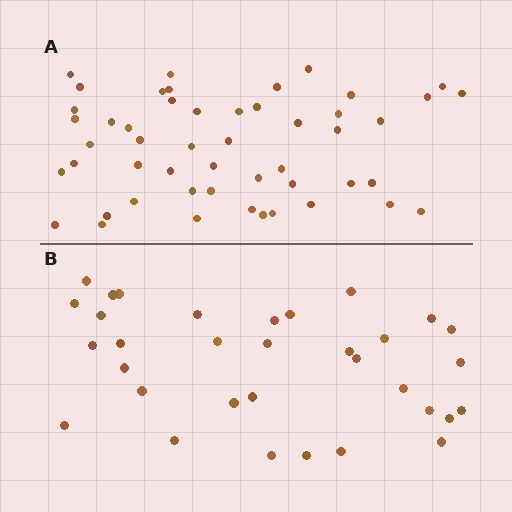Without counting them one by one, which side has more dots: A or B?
Region A (the top region) has more dots.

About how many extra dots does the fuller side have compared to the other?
Region A has approximately 15 more dots than region B.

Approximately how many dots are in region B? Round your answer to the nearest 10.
About 30 dots. (The exact count is 33, which rounds to 30.)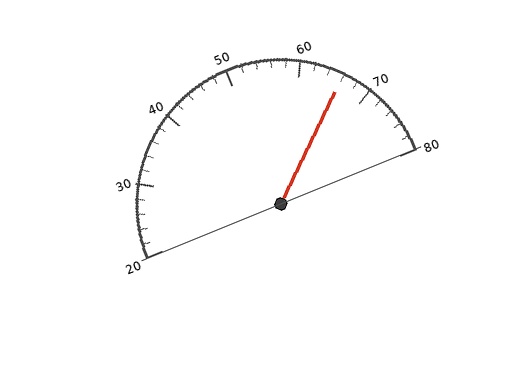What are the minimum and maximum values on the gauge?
The gauge ranges from 20 to 80.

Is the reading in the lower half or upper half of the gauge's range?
The reading is in the upper half of the range (20 to 80).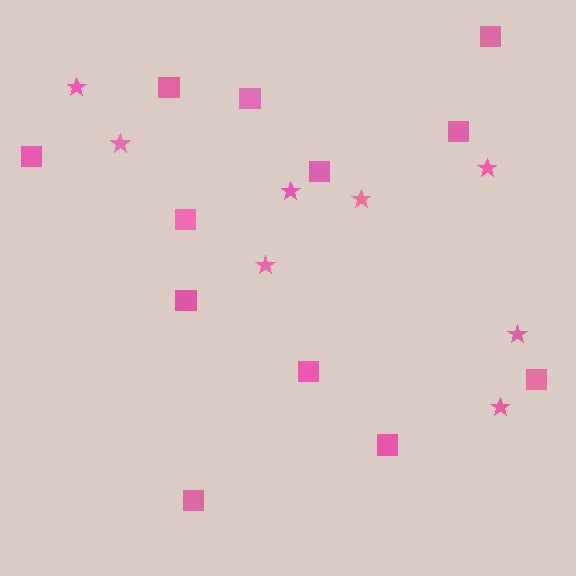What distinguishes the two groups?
There are 2 groups: one group of squares (12) and one group of stars (8).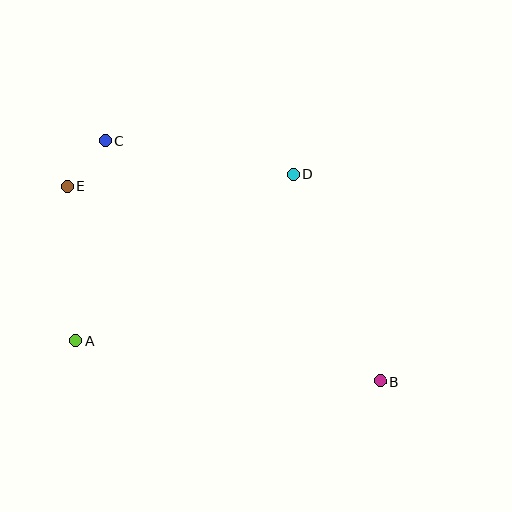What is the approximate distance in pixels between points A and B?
The distance between A and B is approximately 307 pixels.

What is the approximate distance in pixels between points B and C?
The distance between B and C is approximately 365 pixels.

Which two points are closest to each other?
Points C and E are closest to each other.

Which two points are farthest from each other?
Points B and E are farthest from each other.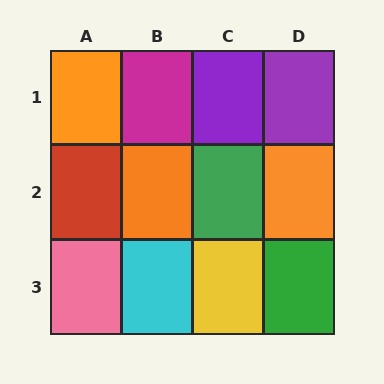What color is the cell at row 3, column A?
Pink.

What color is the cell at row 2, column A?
Red.